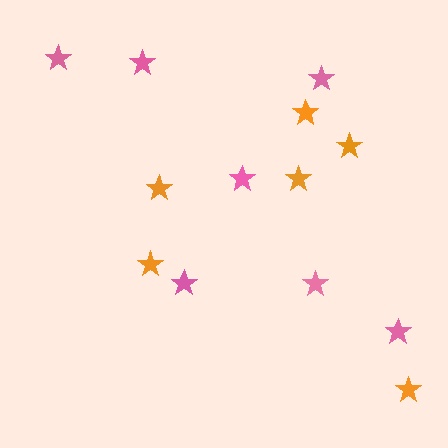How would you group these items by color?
There are 2 groups: one group of pink stars (7) and one group of orange stars (6).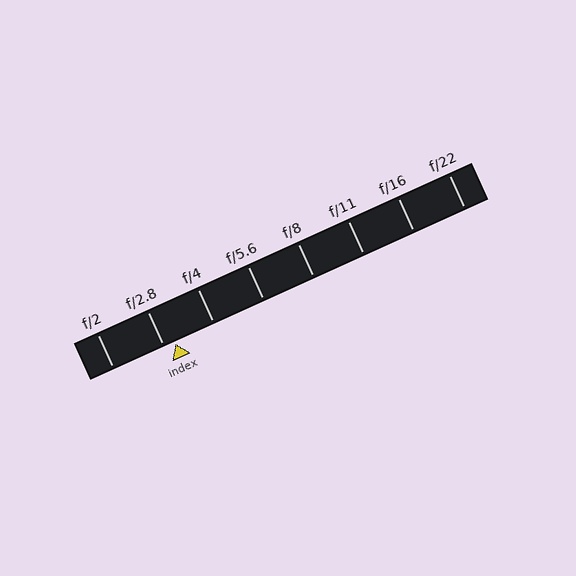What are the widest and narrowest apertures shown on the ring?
The widest aperture shown is f/2 and the narrowest is f/22.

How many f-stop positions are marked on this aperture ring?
There are 8 f-stop positions marked.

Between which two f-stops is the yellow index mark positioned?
The index mark is between f/2.8 and f/4.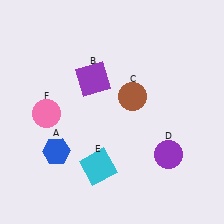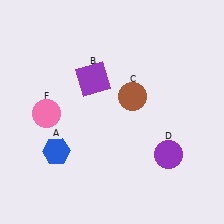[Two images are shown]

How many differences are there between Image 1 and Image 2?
There is 1 difference between the two images.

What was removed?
The cyan square (E) was removed in Image 2.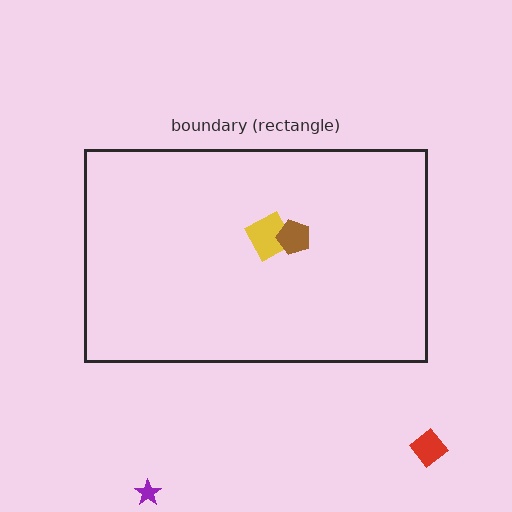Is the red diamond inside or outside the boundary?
Outside.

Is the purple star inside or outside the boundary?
Outside.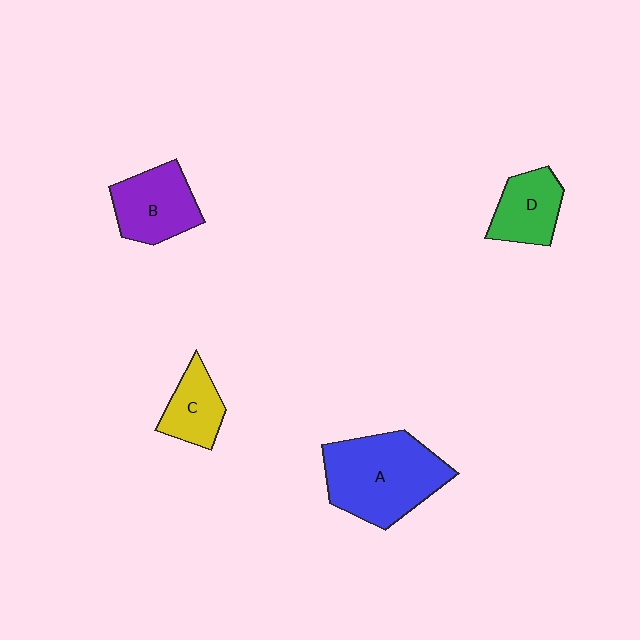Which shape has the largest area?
Shape A (blue).